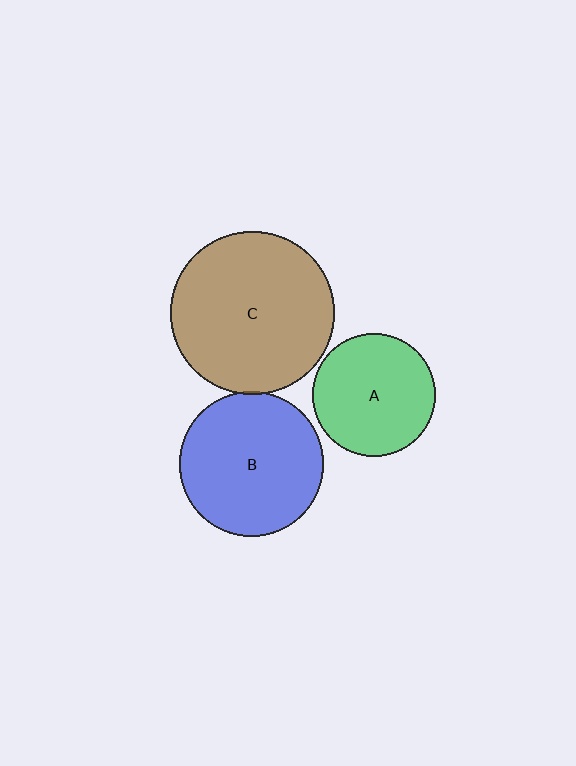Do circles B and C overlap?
Yes.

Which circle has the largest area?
Circle C (brown).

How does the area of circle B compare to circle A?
Approximately 1.4 times.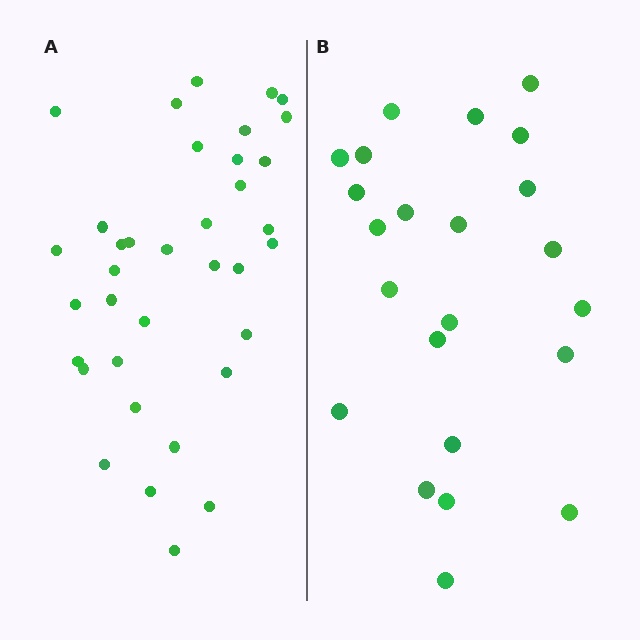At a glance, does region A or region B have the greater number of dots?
Region A (the left region) has more dots.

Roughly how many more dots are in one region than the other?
Region A has approximately 15 more dots than region B.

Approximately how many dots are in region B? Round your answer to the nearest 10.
About 20 dots. (The exact count is 23, which rounds to 20.)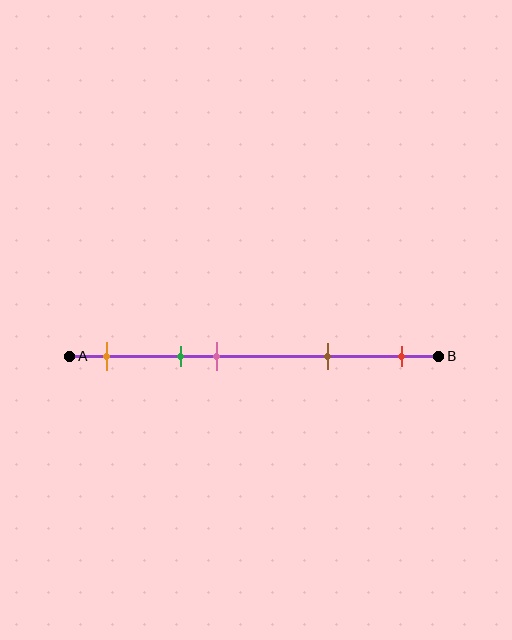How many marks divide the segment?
There are 5 marks dividing the segment.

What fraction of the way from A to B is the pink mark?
The pink mark is approximately 40% (0.4) of the way from A to B.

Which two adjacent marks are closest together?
The green and pink marks are the closest adjacent pair.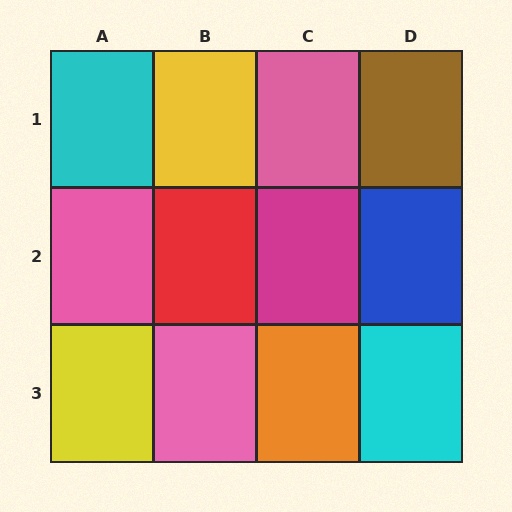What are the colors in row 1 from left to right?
Cyan, yellow, pink, brown.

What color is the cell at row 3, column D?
Cyan.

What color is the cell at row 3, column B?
Pink.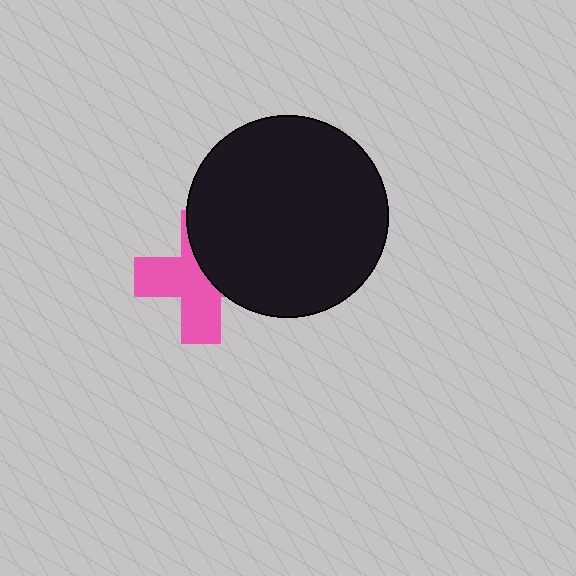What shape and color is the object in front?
The object in front is a black circle.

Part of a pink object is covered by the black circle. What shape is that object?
It is a cross.